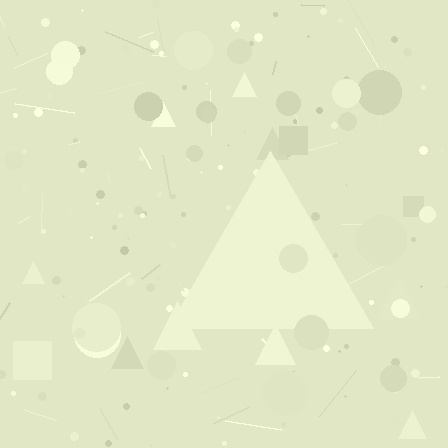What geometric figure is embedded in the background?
A triangle is embedded in the background.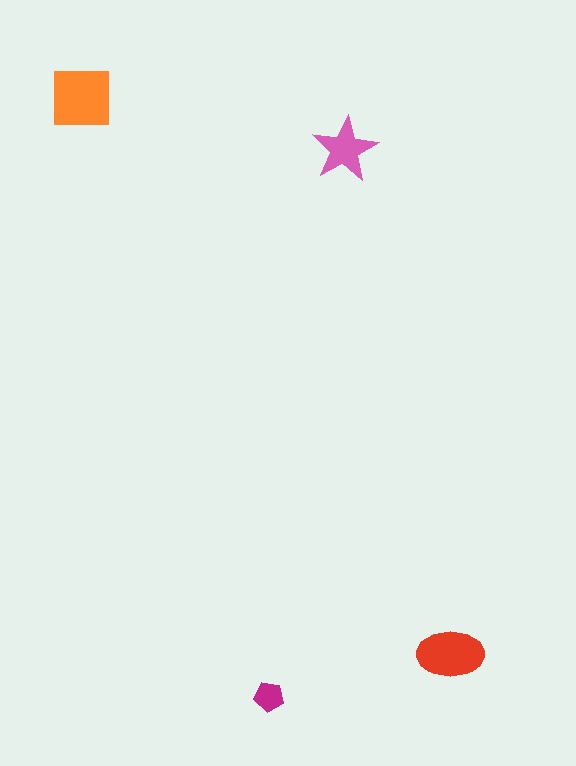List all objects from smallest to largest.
The magenta pentagon, the pink star, the red ellipse, the orange square.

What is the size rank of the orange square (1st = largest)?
1st.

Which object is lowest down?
The magenta pentagon is bottommost.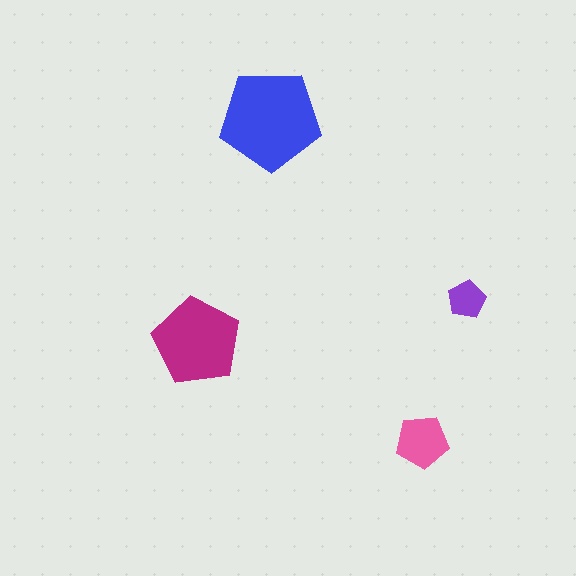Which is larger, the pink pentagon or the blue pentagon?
The blue one.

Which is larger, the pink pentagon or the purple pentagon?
The pink one.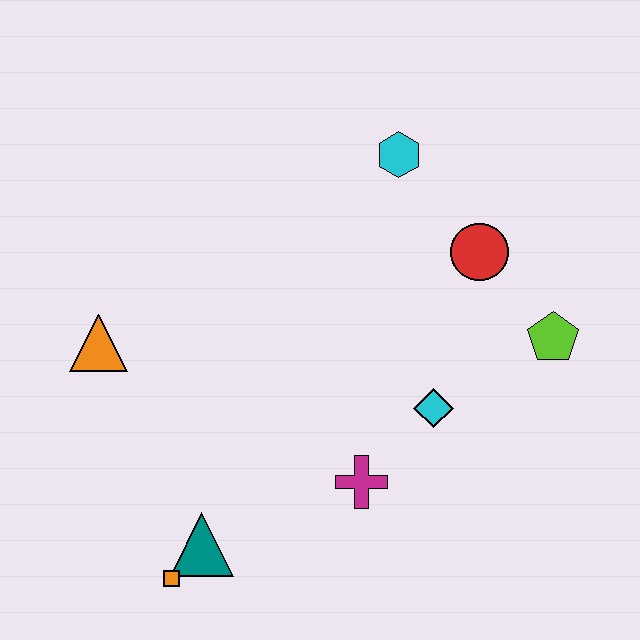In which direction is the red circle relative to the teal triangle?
The red circle is above the teal triangle.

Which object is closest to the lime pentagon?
The red circle is closest to the lime pentagon.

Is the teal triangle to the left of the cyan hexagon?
Yes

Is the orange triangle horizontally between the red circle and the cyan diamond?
No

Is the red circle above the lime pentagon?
Yes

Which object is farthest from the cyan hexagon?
The orange square is farthest from the cyan hexagon.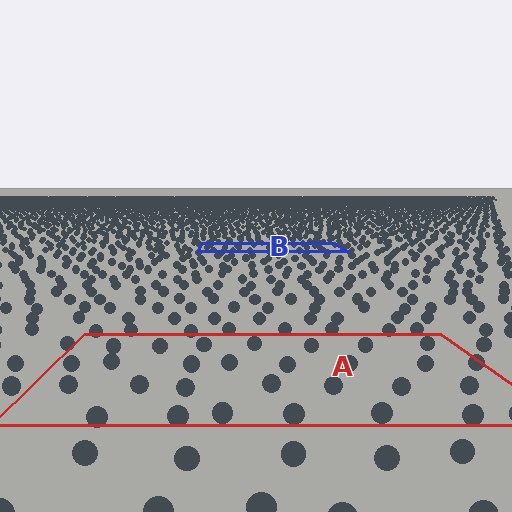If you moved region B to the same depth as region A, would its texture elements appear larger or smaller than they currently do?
They would appear larger. At a closer depth, the same texture elements are projected at a bigger on-screen size.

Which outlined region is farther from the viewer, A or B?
Region B is farther from the viewer — the texture elements inside it appear smaller and more densely packed.